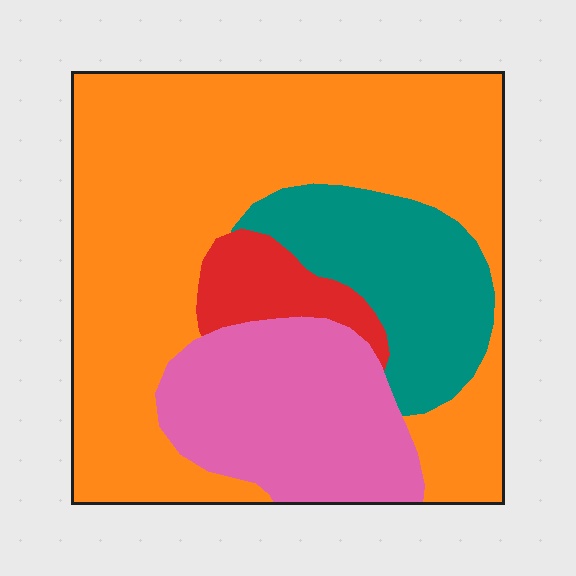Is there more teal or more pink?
Pink.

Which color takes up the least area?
Red, at roughly 5%.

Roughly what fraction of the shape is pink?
Pink covers 20% of the shape.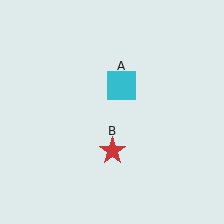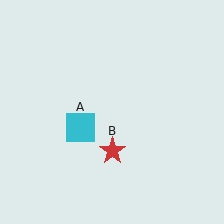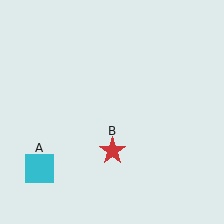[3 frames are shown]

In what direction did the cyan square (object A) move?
The cyan square (object A) moved down and to the left.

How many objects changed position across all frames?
1 object changed position: cyan square (object A).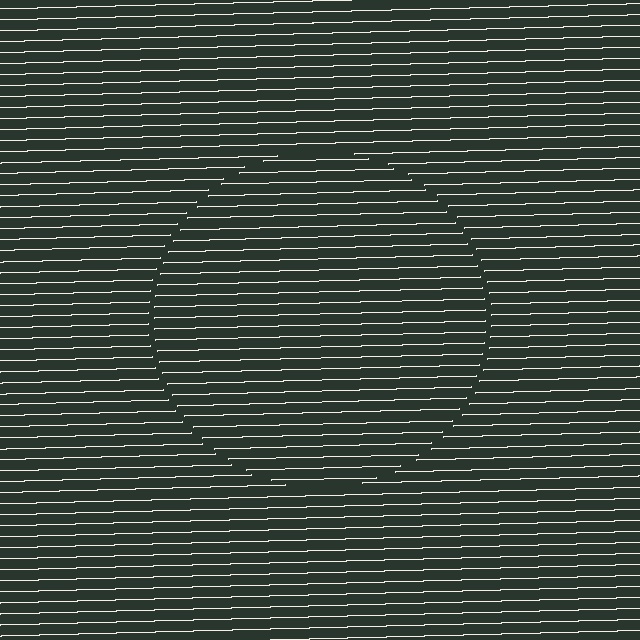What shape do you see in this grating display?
An illusory circle. The interior of the shape contains the same grating, shifted by half a period — the contour is defined by the phase discontinuity where line-ends from the inner and outer gratings abut.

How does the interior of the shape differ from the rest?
The interior of the shape contains the same grating, shifted by half a period — the contour is defined by the phase discontinuity where line-ends from the inner and outer gratings abut.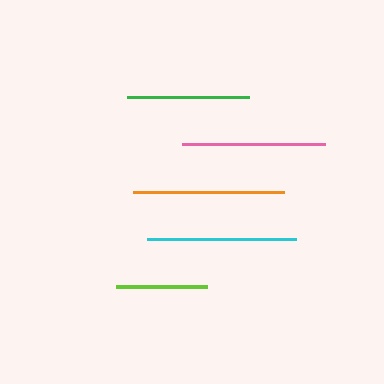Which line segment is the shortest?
The lime line is the shortest at approximately 91 pixels.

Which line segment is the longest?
The orange line is the longest at approximately 151 pixels.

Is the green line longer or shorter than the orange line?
The orange line is longer than the green line.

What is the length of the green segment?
The green segment is approximately 122 pixels long.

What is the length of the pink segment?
The pink segment is approximately 142 pixels long.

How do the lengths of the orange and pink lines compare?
The orange and pink lines are approximately the same length.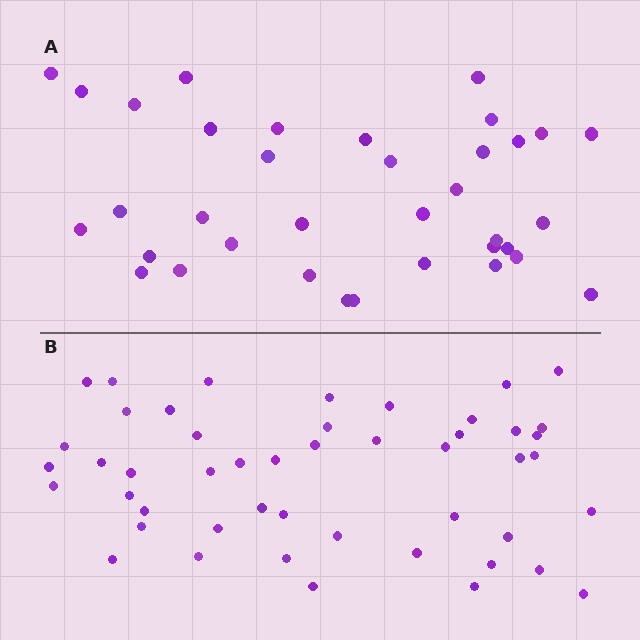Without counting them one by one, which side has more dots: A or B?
Region B (the bottom region) has more dots.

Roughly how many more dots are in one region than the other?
Region B has roughly 12 or so more dots than region A.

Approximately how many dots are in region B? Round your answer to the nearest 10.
About 50 dots. (The exact count is 48, which rounds to 50.)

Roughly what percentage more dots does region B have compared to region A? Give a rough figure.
About 35% more.